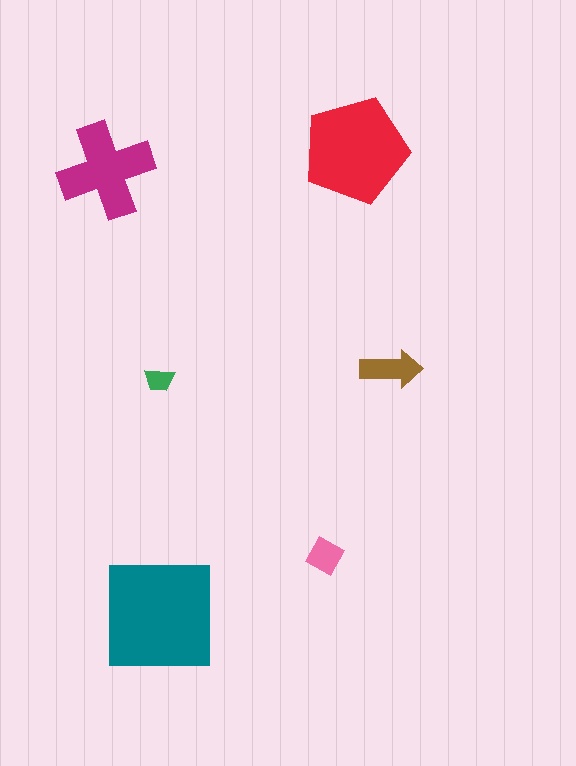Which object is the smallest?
The green trapezoid.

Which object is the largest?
The teal square.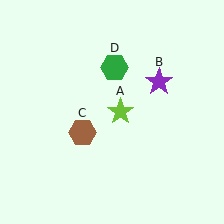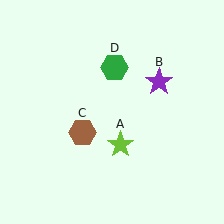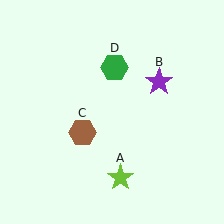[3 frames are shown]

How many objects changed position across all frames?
1 object changed position: lime star (object A).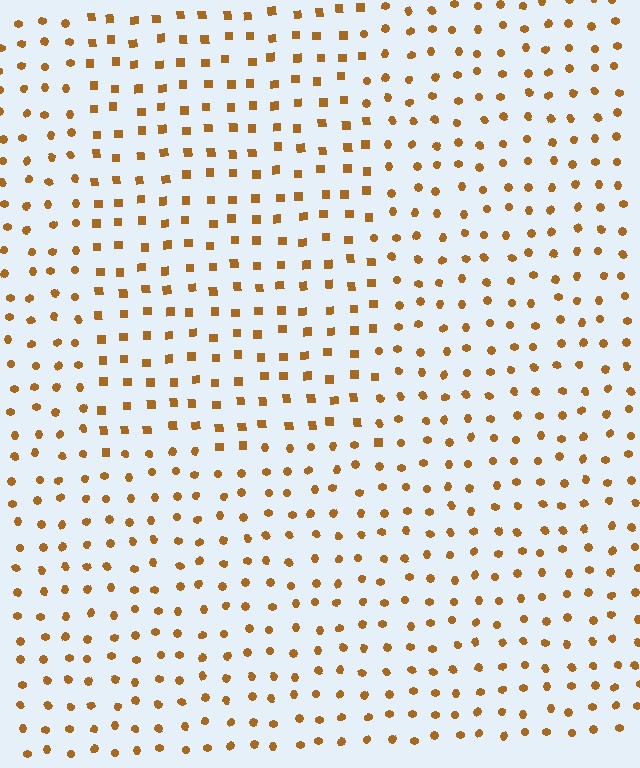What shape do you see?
I see a rectangle.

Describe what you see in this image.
The image is filled with small brown elements arranged in a uniform grid. A rectangle-shaped region contains squares, while the surrounding area contains circles. The boundary is defined purely by the change in element shape.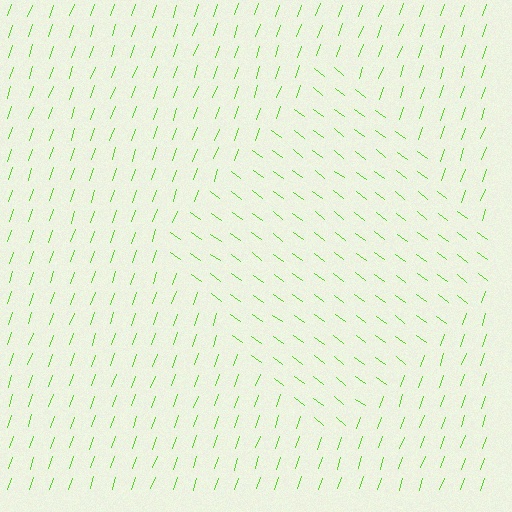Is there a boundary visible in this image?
Yes, there is a texture boundary formed by a change in line orientation.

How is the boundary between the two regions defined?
The boundary is defined purely by a change in line orientation (approximately 72 degrees difference). All lines are the same color and thickness.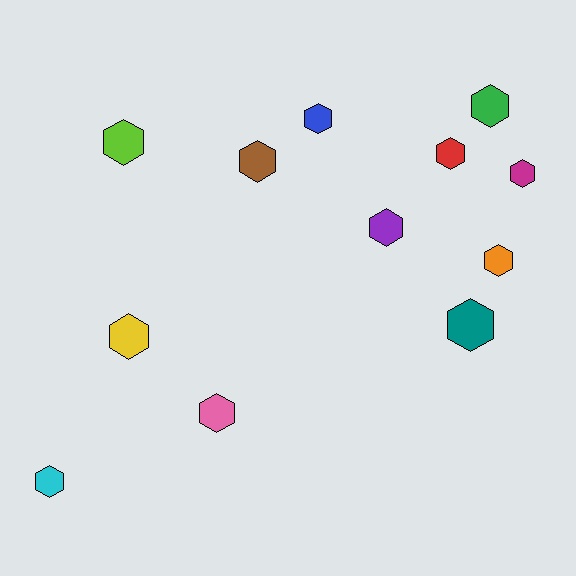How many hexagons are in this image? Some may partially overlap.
There are 12 hexagons.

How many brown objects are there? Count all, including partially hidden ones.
There is 1 brown object.